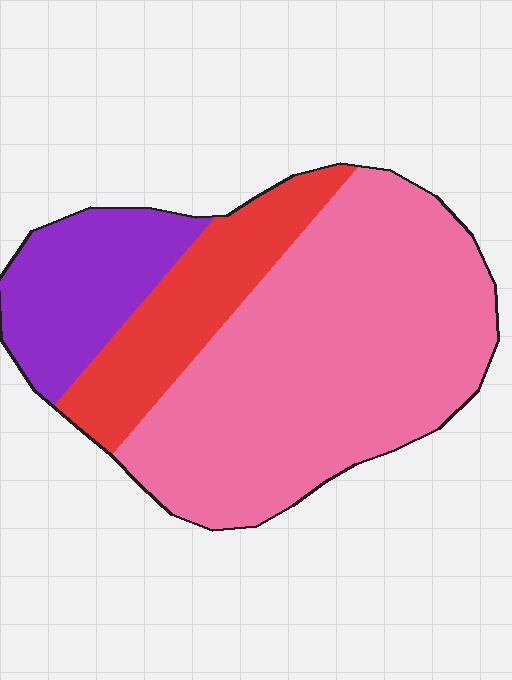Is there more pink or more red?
Pink.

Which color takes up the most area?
Pink, at roughly 60%.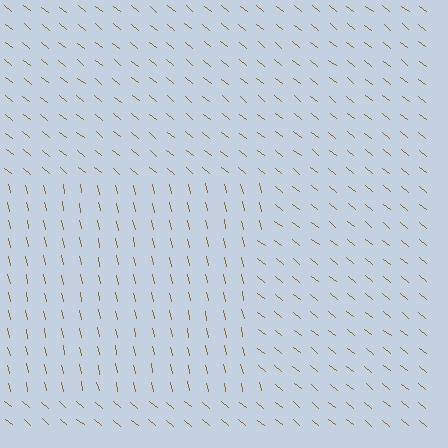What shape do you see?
I see a rectangle.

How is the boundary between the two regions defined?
The boundary is defined purely by a change in line orientation (approximately 39 degrees difference). All lines are the same color and thickness.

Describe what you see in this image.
The image is filled with small brown line segments. A rectangle region in the image has lines oriented differently from the surrounding lines, creating a visible texture boundary.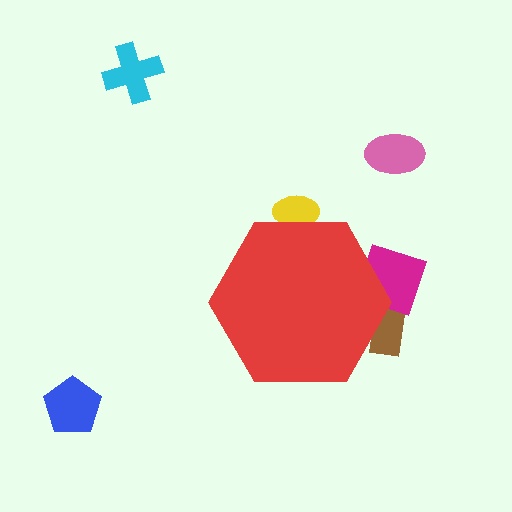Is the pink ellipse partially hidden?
No, the pink ellipse is fully visible.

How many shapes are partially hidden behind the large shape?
3 shapes are partially hidden.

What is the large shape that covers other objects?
A red hexagon.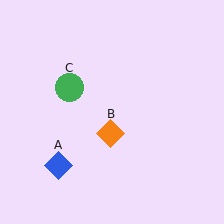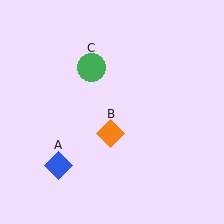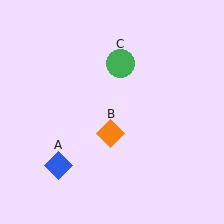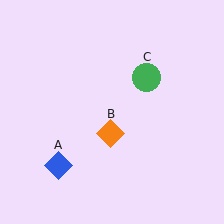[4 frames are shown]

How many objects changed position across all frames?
1 object changed position: green circle (object C).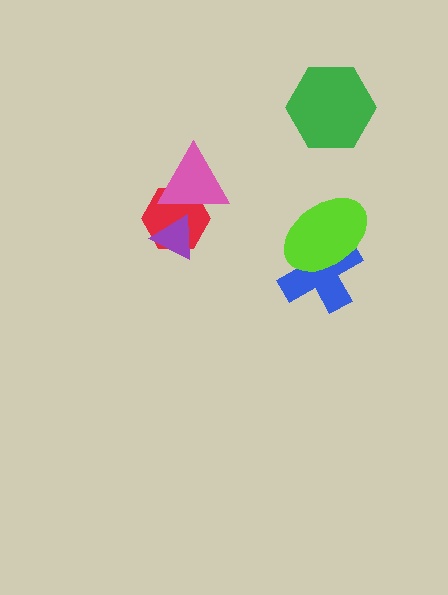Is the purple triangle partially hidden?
Yes, it is partially covered by another shape.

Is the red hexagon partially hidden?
Yes, it is partially covered by another shape.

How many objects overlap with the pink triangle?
2 objects overlap with the pink triangle.